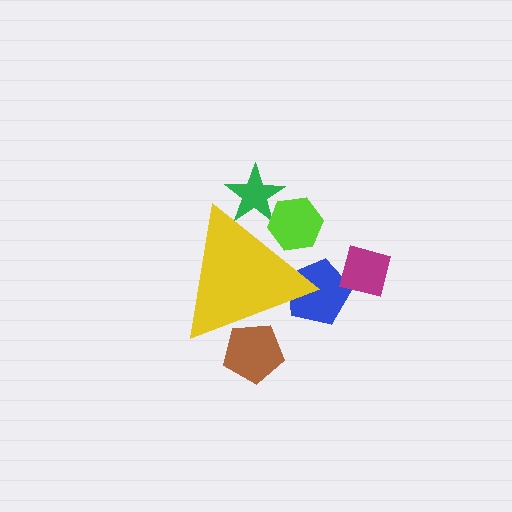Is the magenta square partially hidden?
No, the magenta square is fully visible.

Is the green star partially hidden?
Yes, the green star is partially hidden behind the yellow triangle.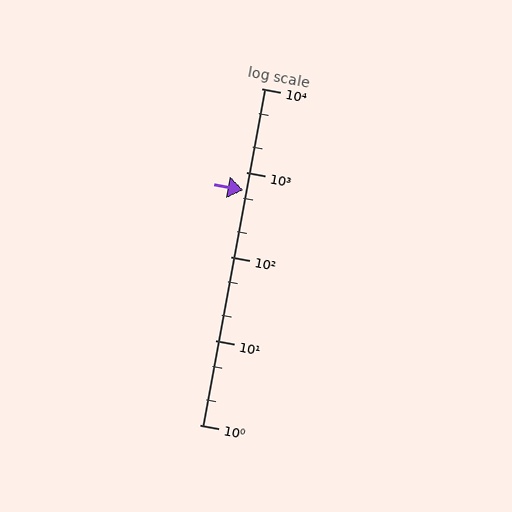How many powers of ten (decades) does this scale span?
The scale spans 4 decades, from 1 to 10000.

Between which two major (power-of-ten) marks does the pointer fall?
The pointer is between 100 and 1000.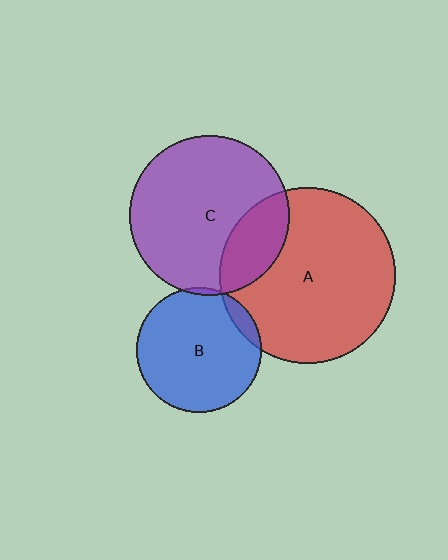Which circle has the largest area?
Circle A (red).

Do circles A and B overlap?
Yes.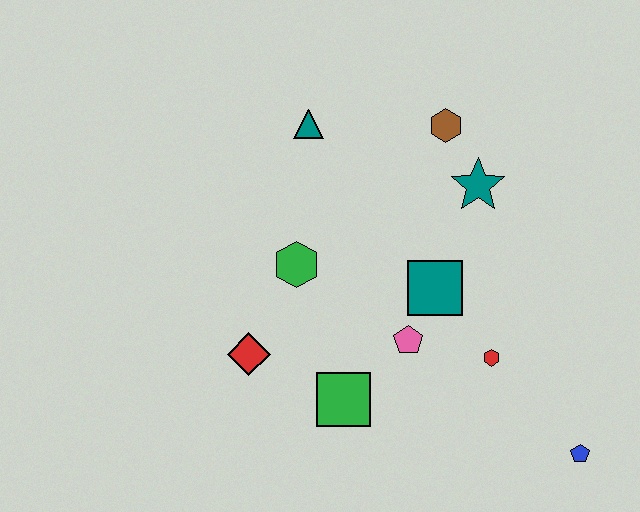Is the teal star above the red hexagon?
Yes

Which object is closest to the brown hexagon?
The teal star is closest to the brown hexagon.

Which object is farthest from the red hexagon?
The teal triangle is farthest from the red hexagon.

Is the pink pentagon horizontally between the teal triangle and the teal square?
Yes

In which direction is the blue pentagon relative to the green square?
The blue pentagon is to the right of the green square.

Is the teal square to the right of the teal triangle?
Yes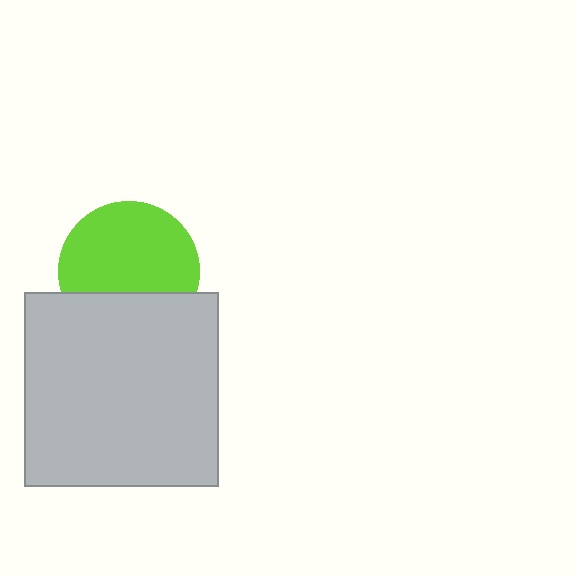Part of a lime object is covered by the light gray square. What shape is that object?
It is a circle.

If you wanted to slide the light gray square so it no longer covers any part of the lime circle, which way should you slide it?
Slide it down — that is the most direct way to separate the two shapes.